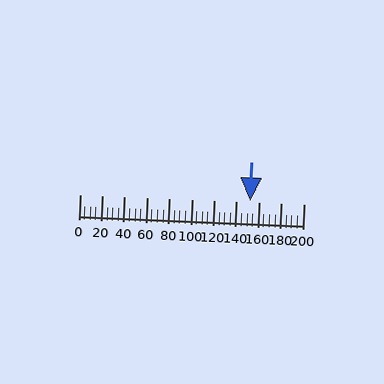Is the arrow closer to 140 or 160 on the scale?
The arrow is closer to 160.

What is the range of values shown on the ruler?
The ruler shows values from 0 to 200.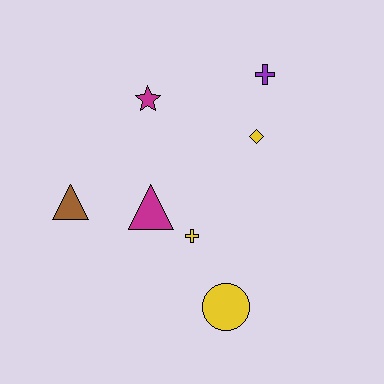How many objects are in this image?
There are 7 objects.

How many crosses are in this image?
There are 2 crosses.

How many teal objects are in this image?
There are no teal objects.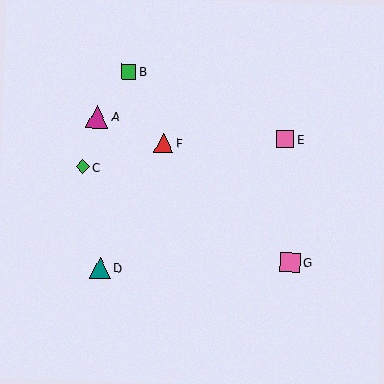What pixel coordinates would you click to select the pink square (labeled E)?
Click at (285, 139) to select the pink square E.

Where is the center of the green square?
The center of the green square is at (129, 71).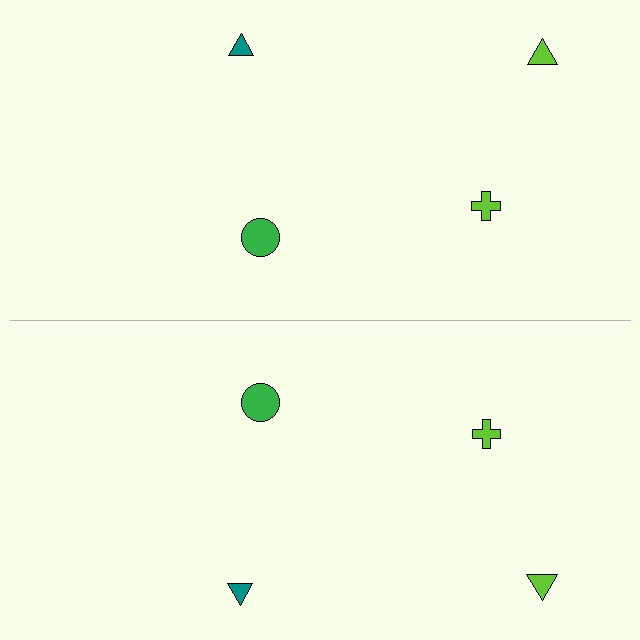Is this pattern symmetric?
Yes, this pattern has bilateral (reflection) symmetry.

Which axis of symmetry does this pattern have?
The pattern has a horizontal axis of symmetry running through the center of the image.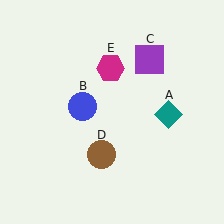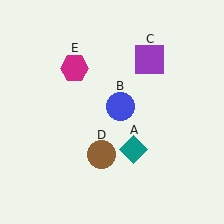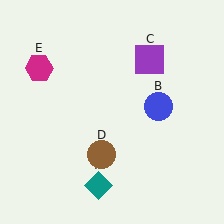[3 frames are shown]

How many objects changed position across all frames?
3 objects changed position: teal diamond (object A), blue circle (object B), magenta hexagon (object E).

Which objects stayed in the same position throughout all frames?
Purple square (object C) and brown circle (object D) remained stationary.